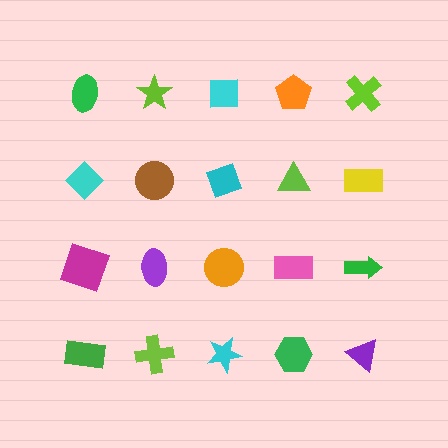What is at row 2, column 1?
A cyan diamond.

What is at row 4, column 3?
A cyan star.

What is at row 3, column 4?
A pink rectangle.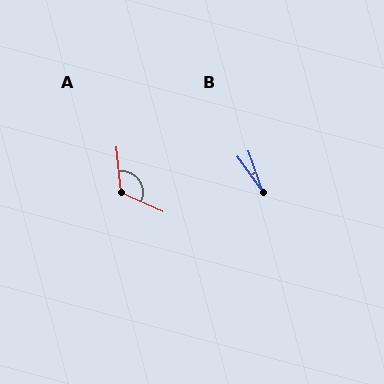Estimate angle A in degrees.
Approximately 119 degrees.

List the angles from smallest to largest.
B (17°), A (119°).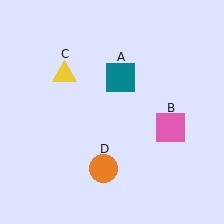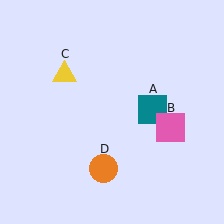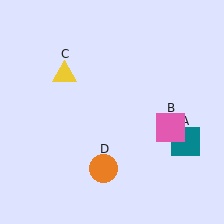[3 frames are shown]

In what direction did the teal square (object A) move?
The teal square (object A) moved down and to the right.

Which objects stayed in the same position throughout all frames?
Pink square (object B) and yellow triangle (object C) and orange circle (object D) remained stationary.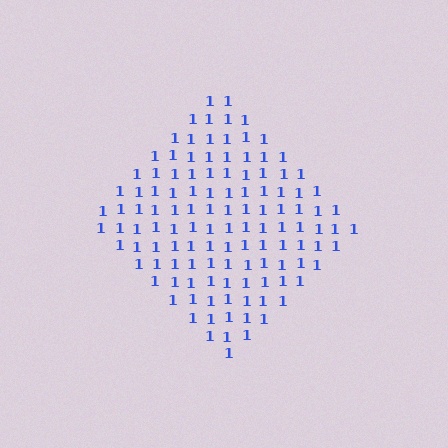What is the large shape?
The large shape is a diamond.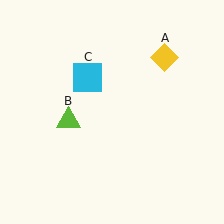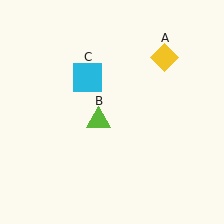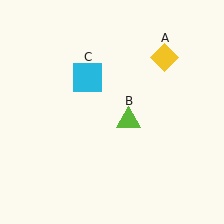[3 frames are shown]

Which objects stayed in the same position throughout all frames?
Yellow diamond (object A) and cyan square (object C) remained stationary.